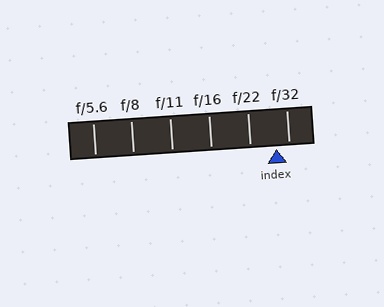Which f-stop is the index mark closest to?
The index mark is closest to f/32.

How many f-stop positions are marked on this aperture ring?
There are 6 f-stop positions marked.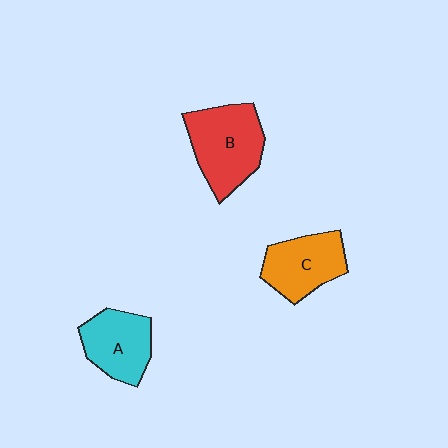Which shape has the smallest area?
Shape A (cyan).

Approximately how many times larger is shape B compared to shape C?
Approximately 1.3 times.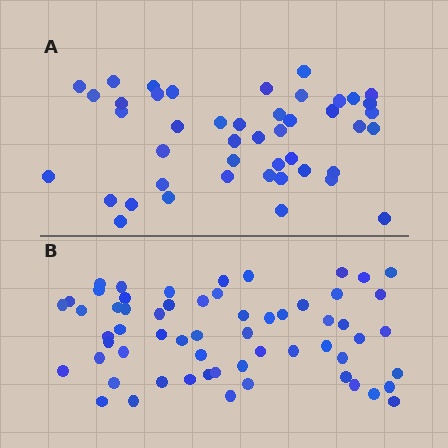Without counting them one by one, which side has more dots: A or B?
Region B (the bottom region) has more dots.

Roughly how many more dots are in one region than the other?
Region B has approximately 15 more dots than region A.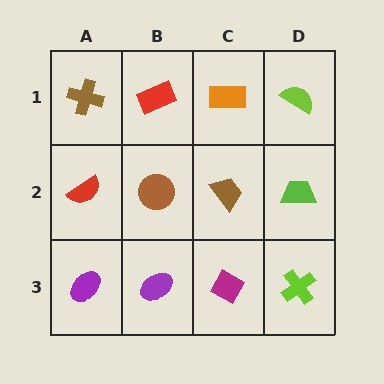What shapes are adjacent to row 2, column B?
A red rectangle (row 1, column B), a purple ellipse (row 3, column B), a red semicircle (row 2, column A), a brown trapezoid (row 2, column C).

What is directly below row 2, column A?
A purple ellipse.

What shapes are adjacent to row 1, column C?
A brown trapezoid (row 2, column C), a red rectangle (row 1, column B), a lime semicircle (row 1, column D).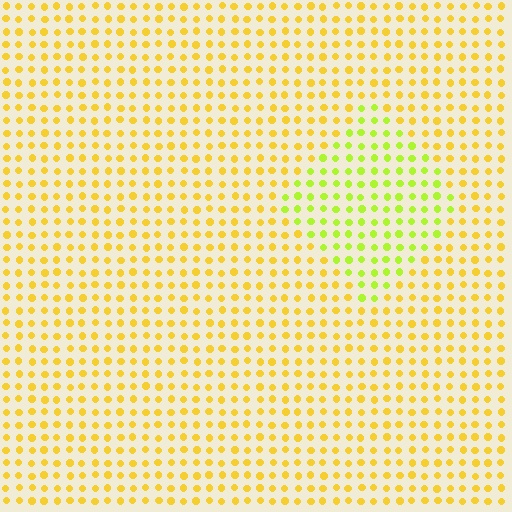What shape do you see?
I see a diamond.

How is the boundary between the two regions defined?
The boundary is defined purely by a slight shift in hue (about 34 degrees). Spacing, size, and orientation are identical on both sides.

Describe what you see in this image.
The image is filled with small yellow elements in a uniform arrangement. A diamond-shaped region is visible where the elements are tinted to a slightly different hue, forming a subtle color boundary.